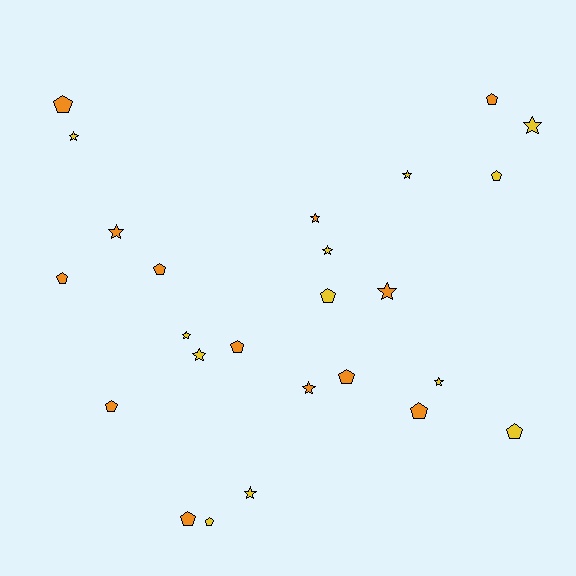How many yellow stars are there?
There are 8 yellow stars.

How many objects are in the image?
There are 25 objects.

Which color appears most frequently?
Orange, with 13 objects.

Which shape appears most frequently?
Pentagon, with 13 objects.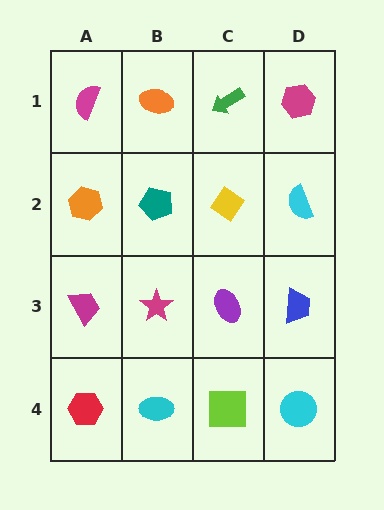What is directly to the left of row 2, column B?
An orange hexagon.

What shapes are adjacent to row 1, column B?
A teal pentagon (row 2, column B), a magenta semicircle (row 1, column A), a green arrow (row 1, column C).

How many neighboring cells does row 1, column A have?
2.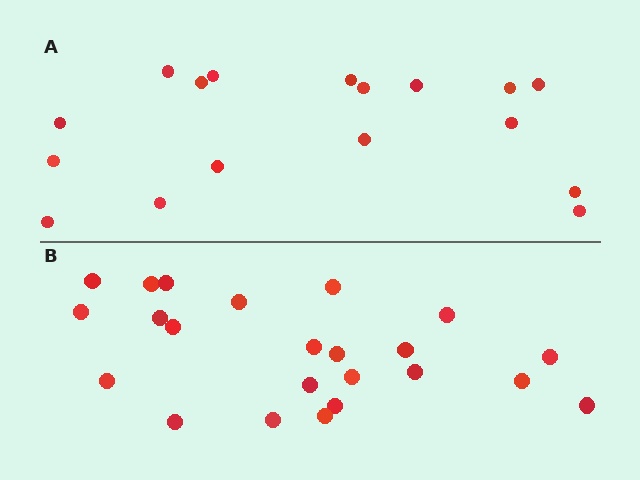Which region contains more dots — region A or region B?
Region B (the bottom region) has more dots.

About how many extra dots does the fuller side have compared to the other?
Region B has about 6 more dots than region A.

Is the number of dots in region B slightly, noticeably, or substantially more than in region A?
Region B has noticeably more, but not dramatically so. The ratio is roughly 1.4 to 1.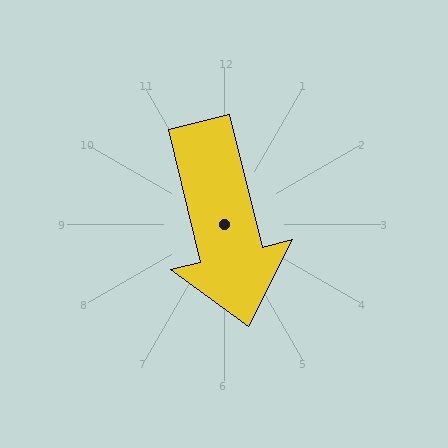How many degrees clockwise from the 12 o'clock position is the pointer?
Approximately 166 degrees.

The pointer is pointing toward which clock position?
Roughly 6 o'clock.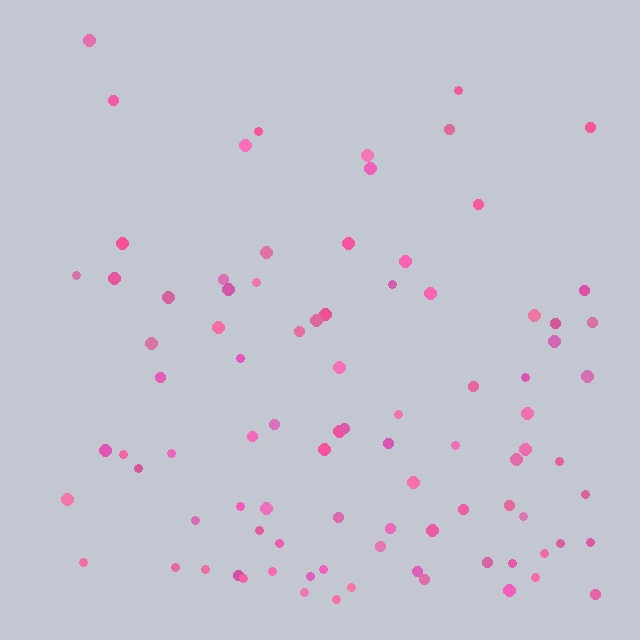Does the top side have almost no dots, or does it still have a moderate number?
Still a moderate number, just noticeably fewer than the bottom.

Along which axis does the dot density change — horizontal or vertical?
Vertical.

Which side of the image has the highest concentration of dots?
The bottom.